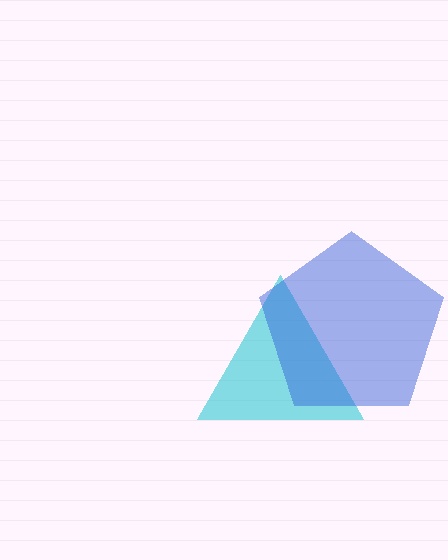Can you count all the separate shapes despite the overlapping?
Yes, there are 2 separate shapes.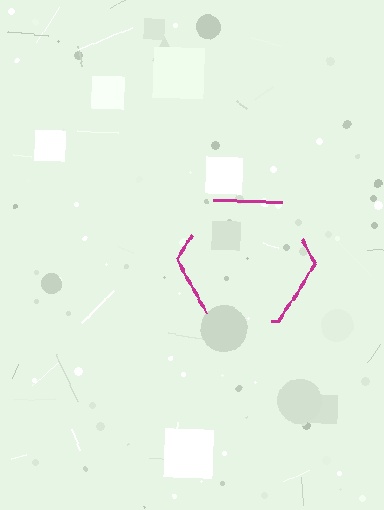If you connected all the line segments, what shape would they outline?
They would outline a hexagon.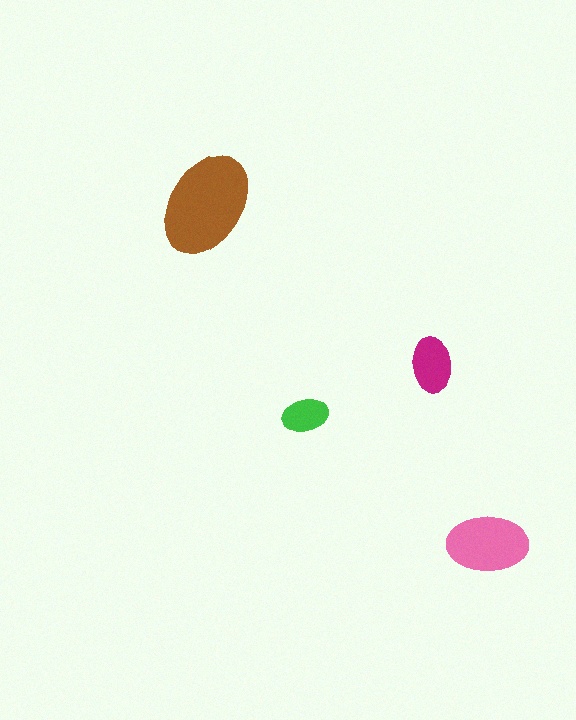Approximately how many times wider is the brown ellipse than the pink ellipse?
About 1.5 times wider.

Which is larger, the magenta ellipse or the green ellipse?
The magenta one.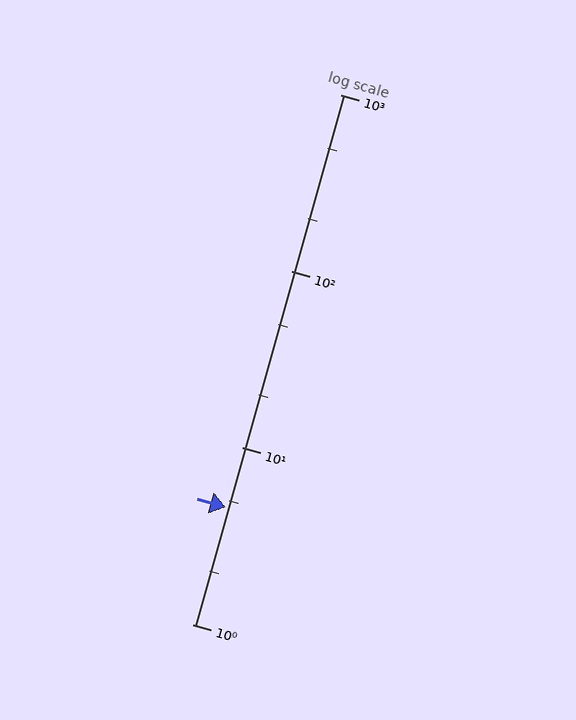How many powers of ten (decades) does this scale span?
The scale spans 3 decades, from 1 to 1000.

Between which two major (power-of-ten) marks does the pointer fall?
The pointer is between 1 and 10.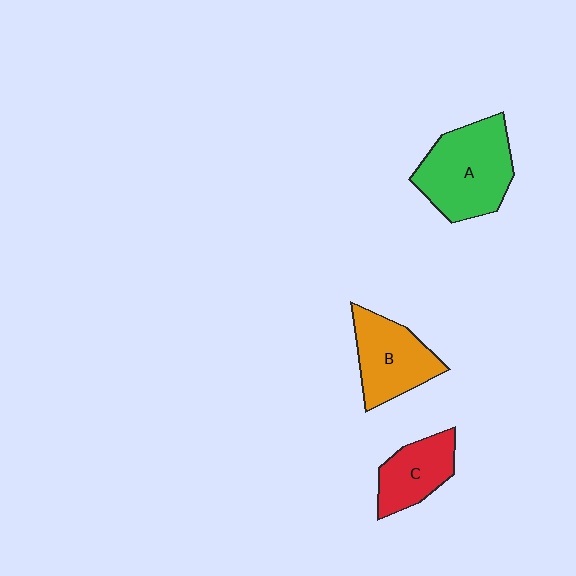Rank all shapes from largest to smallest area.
From largest to smallest: A (green), B (orange), C (red).